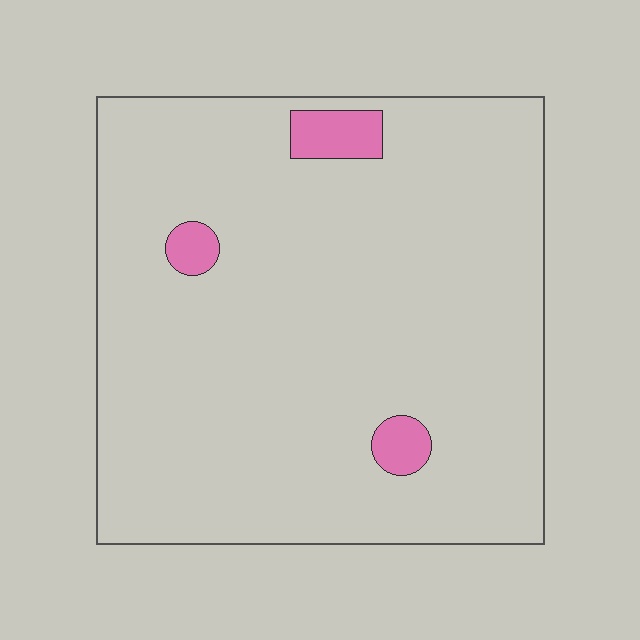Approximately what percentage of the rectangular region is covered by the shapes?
Approximately 5%.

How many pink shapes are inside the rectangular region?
3.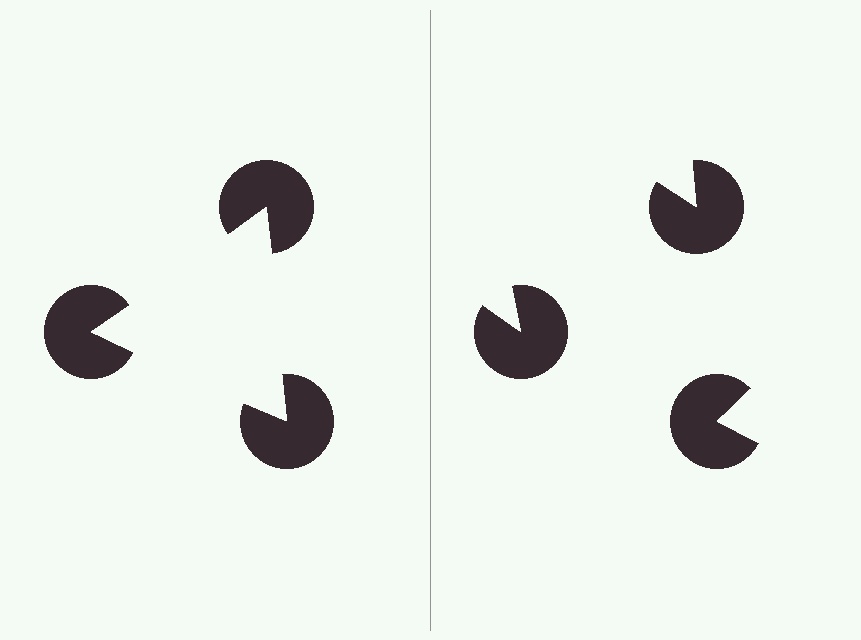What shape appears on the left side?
An illusory triangle.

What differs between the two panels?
The pac-man discs are positioned identically on both sides; only the wedge orientations differ. On the left they align to a triangle; on the right they are misaligned.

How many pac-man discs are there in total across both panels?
6 — 3 on each side.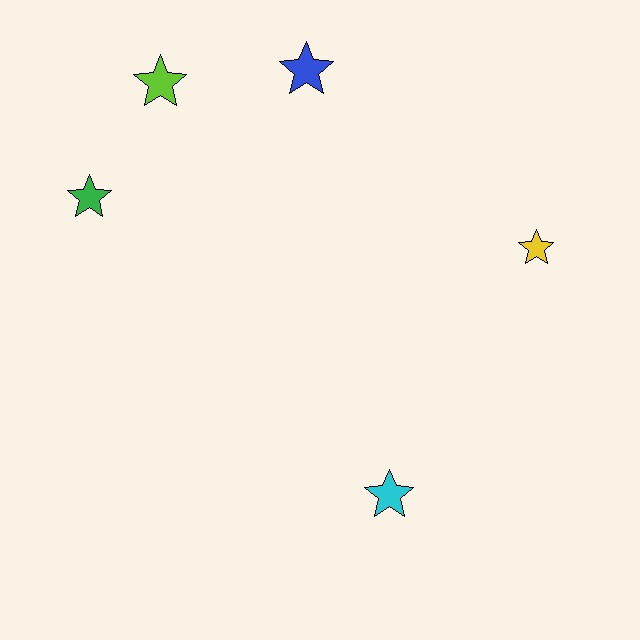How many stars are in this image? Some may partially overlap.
There are 5 stars.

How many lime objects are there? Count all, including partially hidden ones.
There is 1 lime object.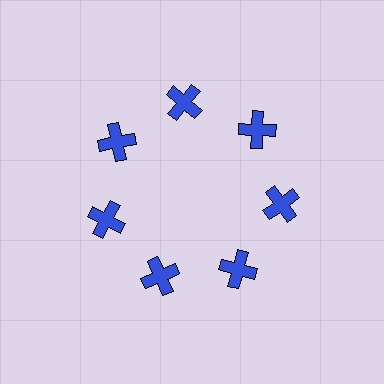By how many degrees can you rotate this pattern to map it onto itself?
The pattern maps onto itself every 51 degrees of rotation.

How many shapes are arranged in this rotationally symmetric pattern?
There are 7 shapes, arranged in 7 groups of 1.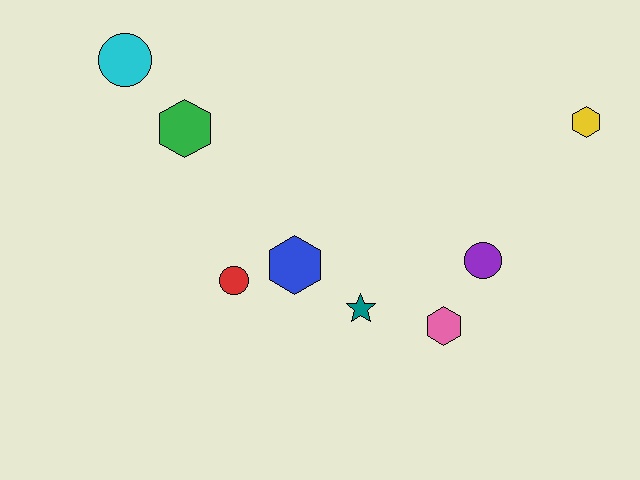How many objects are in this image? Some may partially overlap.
There are 8 objects.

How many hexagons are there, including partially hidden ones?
There are 4 hexagons.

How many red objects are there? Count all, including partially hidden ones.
There is 1 red object.